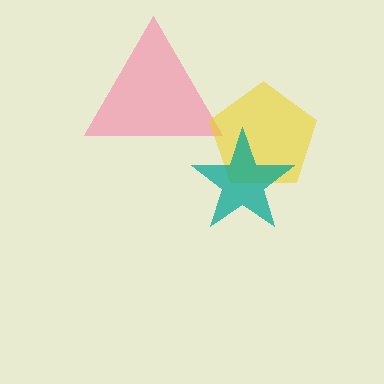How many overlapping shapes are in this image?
There are 3 overlapping shapes in the image.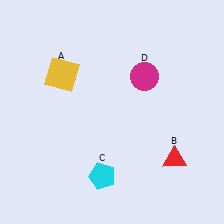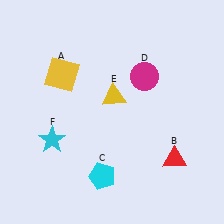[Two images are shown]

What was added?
A yellow triangle (E), a cyan star (F) were added in Image 2.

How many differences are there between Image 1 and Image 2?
There are 2 differences between the two images.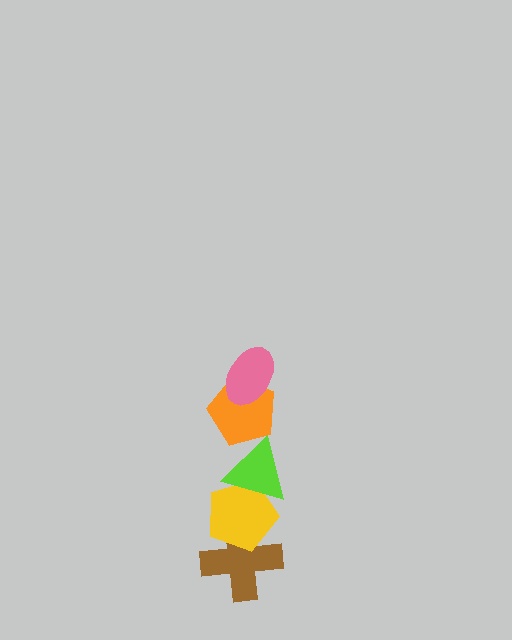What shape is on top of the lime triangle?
The orange pentagon is on top of the lime triangle.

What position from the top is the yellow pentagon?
The yellow pentagon is 4th from the top.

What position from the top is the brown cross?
The brown cross is 5th from the top.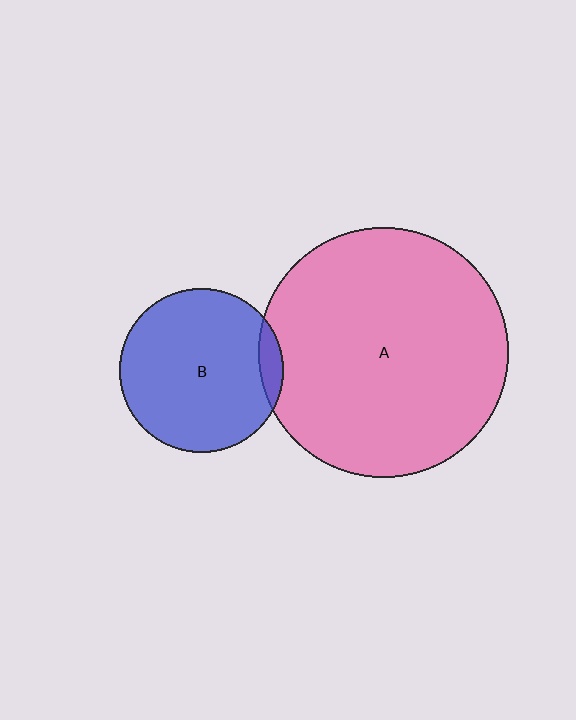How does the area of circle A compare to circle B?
Approximately 2.3 times.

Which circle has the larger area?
Circle A (pink).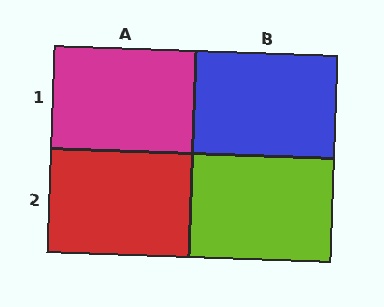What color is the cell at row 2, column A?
Red.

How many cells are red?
1 cell is red.